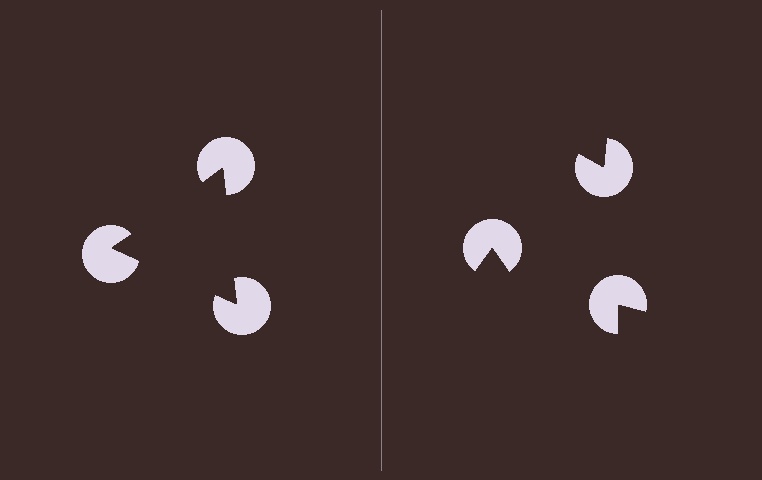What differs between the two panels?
The pac-man discs are positioned identically on both sides; only the wedge orientations differ. On the left they align to a triangle; on the right they are misaligned.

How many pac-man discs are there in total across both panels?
6 — 3 on each side.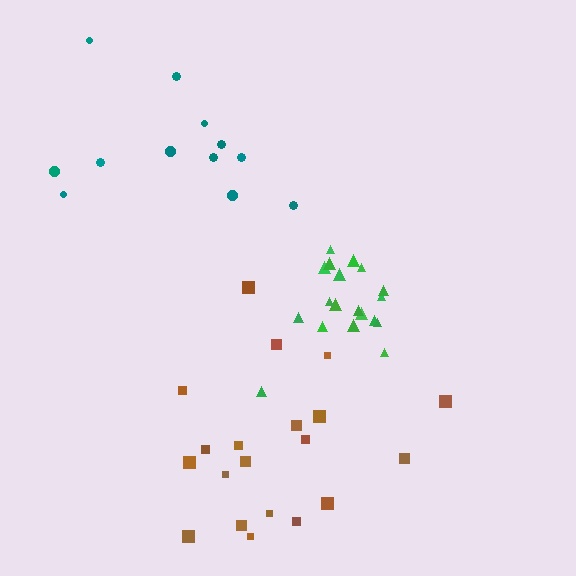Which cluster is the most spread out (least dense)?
Teal.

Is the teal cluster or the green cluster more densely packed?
Green.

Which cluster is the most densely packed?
Green.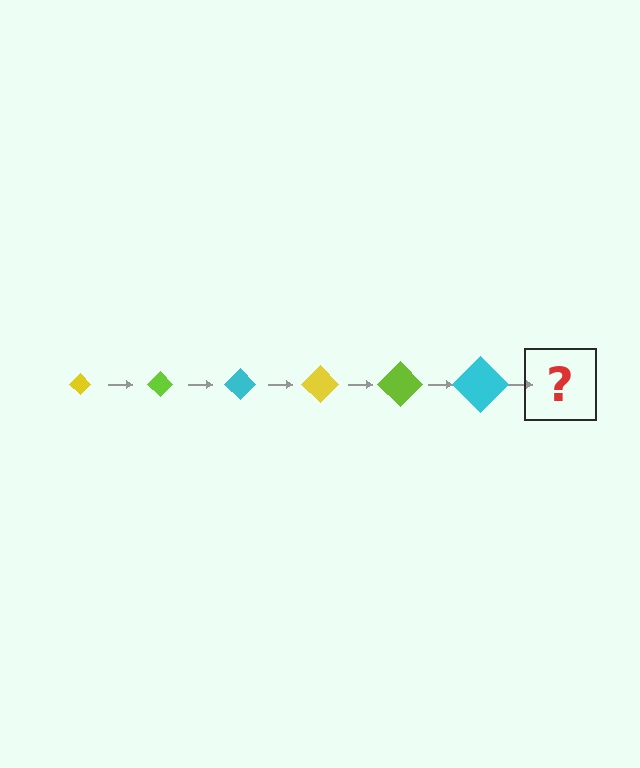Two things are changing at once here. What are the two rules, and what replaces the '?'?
The two rules are that the diamond grows larger each step and the color cycles through yellow, lime, and cyan. The '?' should be a yellow diamond, larger than the previous one.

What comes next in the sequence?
The next element should be a yellow diamond, larger than the previous one.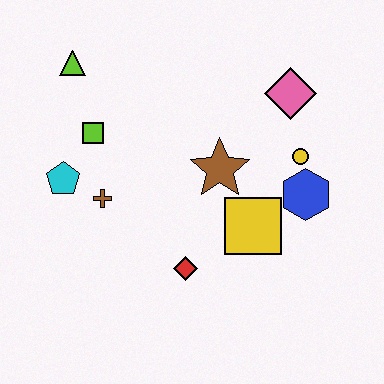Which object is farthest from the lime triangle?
The blue hexagon is farthest from the lime triangle.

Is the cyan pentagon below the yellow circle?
Yes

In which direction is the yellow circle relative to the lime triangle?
The yellow circle is to the right of the lime triangle.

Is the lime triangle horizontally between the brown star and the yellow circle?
No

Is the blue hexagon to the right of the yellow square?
Yes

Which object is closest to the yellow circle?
The blue hexagon is closest to the yellow circle.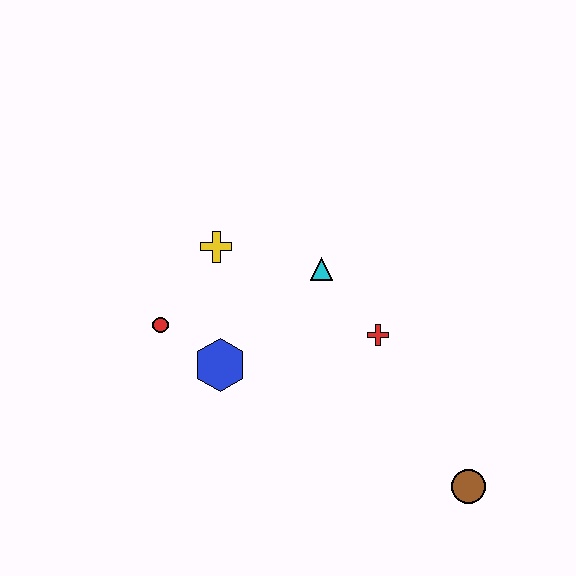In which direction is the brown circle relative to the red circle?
The brown circle is to the right of the red circle.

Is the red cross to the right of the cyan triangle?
Yes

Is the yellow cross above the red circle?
Yes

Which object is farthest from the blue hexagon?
The brown circle is farthest from the blue hexagon.